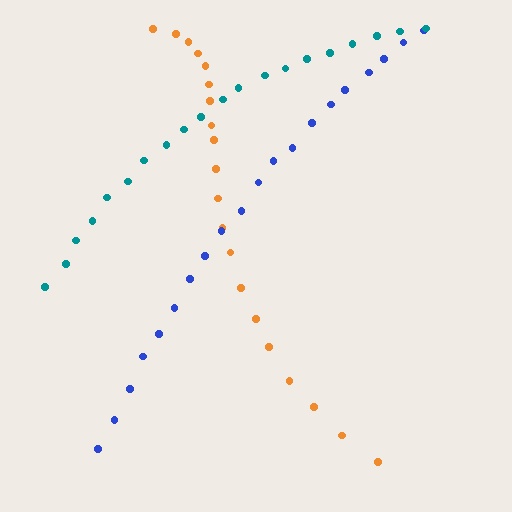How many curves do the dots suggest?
There are 3 distinct paths.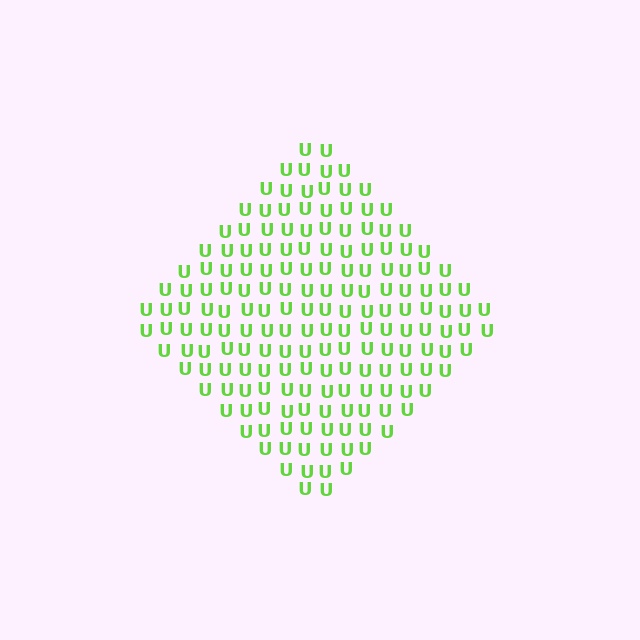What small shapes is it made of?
It is made of small letter U's.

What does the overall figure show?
The overall figure shows a diamond.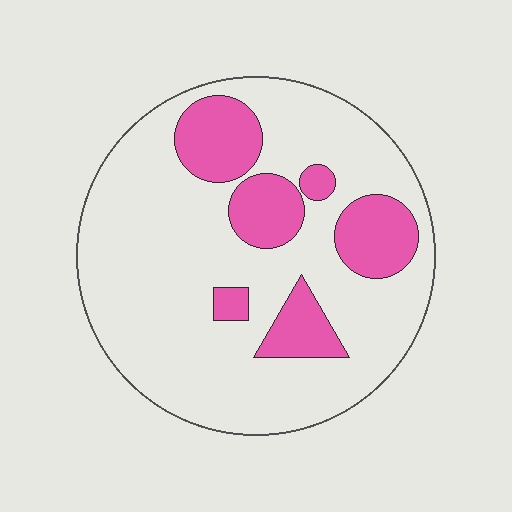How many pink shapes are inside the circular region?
6.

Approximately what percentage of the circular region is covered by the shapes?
Approximately 20%.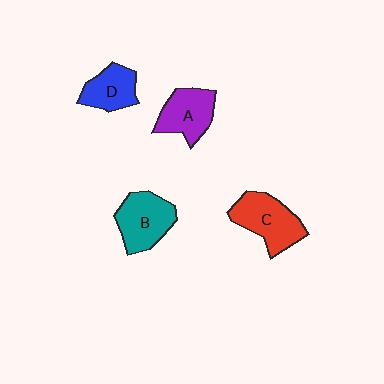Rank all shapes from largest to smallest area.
From largest to smallest: C (red), B (teal), A (purple), D (blue).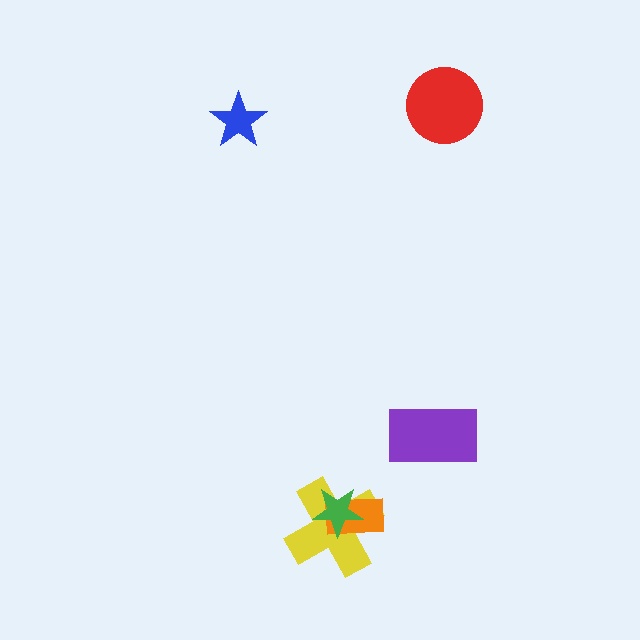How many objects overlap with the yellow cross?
2 objects overlap with the yellow cross.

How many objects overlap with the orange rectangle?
2 objects overlap with the orange rectangle.